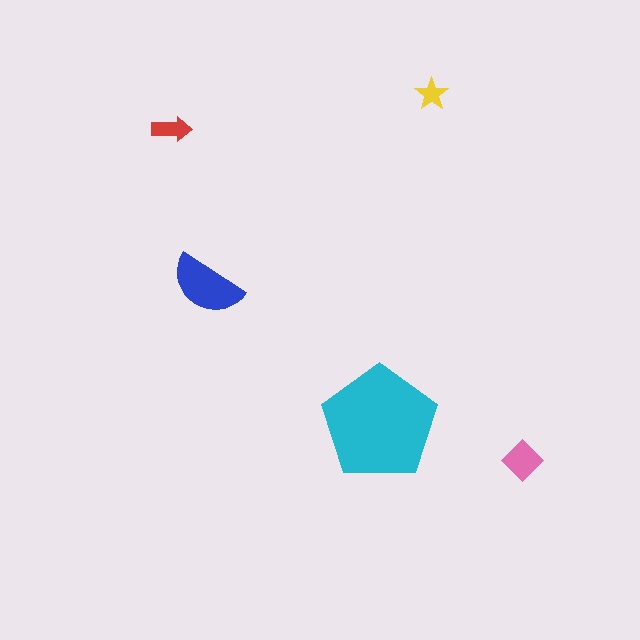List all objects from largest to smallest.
The cyan pentagon, the blue semicircle, the pink diamond, the red arrow, the yellow star.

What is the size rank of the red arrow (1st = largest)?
4th.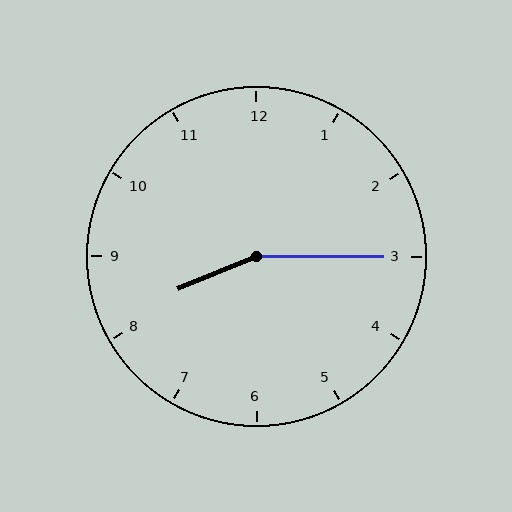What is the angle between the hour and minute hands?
Approximately 158 degrees.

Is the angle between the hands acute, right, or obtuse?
It is obtuse.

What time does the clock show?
8:15.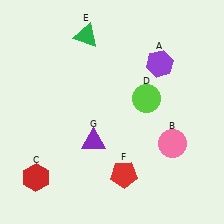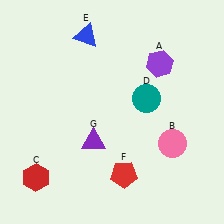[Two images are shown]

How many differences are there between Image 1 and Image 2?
There are 2 differences between the two images.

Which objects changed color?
D changed from lime to teal. E changed from green to blue.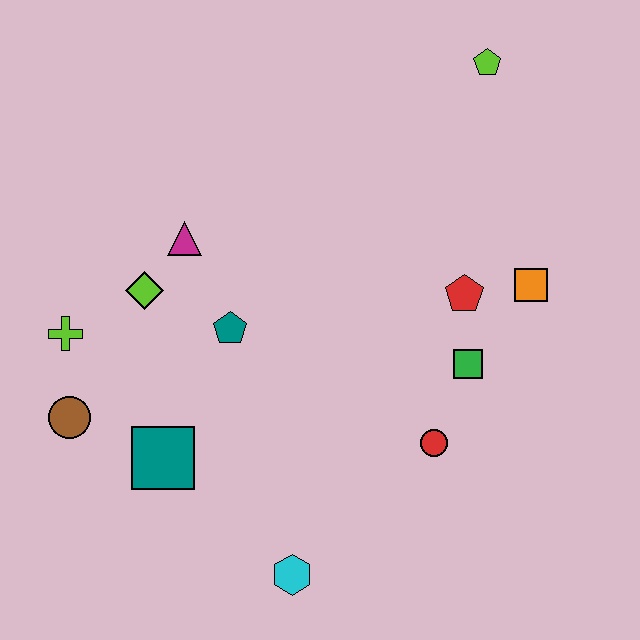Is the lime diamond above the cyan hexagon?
Yes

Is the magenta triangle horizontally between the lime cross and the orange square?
Yes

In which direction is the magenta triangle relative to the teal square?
The magenta triangle is above the teal square.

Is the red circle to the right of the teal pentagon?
Yes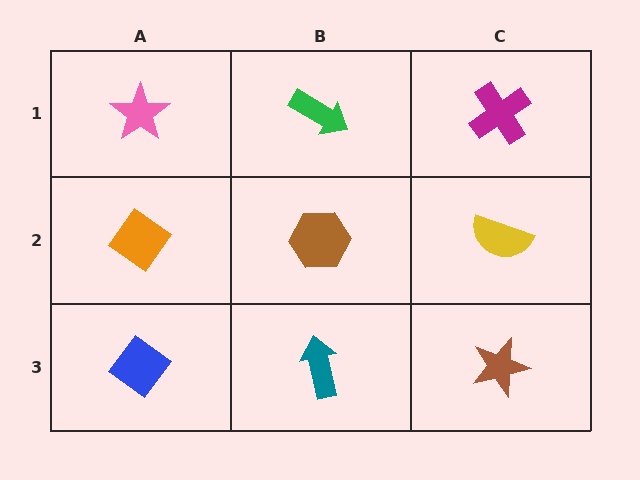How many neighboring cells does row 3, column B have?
3.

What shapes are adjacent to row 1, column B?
A brown hexagon (row 2, column B), a pink star (row 1, column A), a magenta cross (row 1, column C).